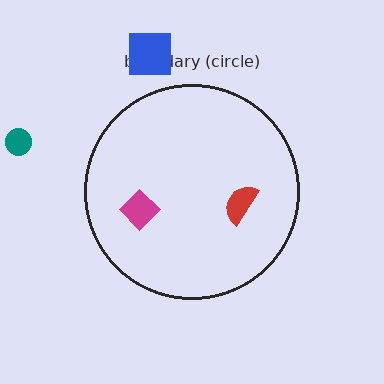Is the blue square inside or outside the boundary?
Outside.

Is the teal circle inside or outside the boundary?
Outside.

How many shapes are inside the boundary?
2 inside, 2 outside.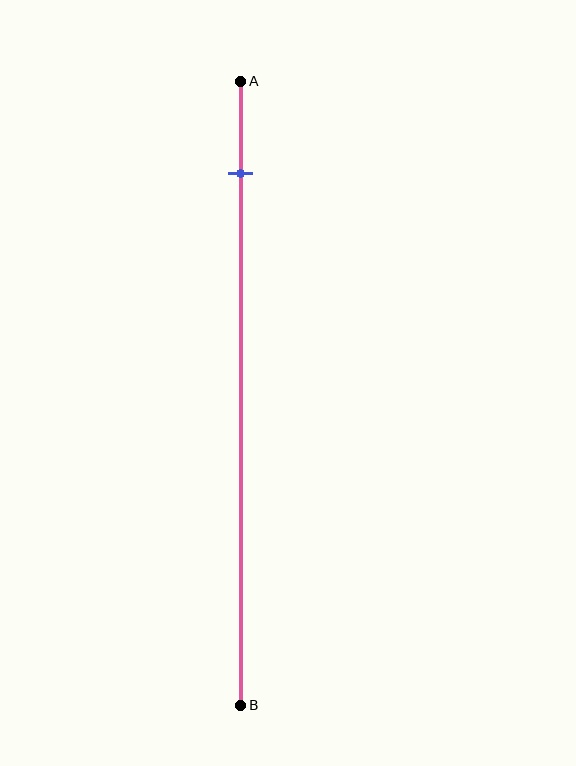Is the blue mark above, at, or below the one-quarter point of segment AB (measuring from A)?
The blue mark is above the one-quarter point of segment AB.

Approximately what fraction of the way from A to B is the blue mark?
The blue mark is approximately 15% of the way from A to B.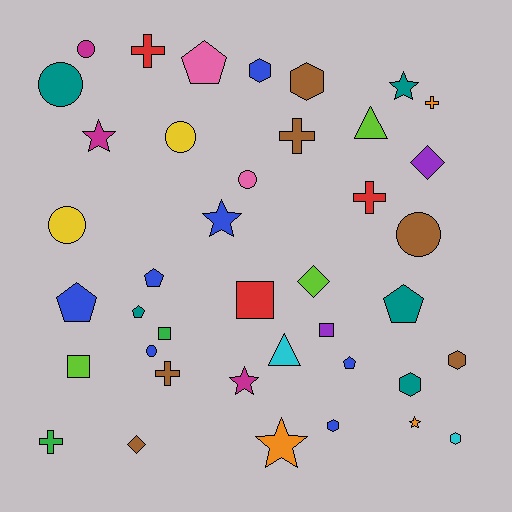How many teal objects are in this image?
There are 5 teal objects.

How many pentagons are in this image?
There are 6 pentagons.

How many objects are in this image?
There are 40 objects.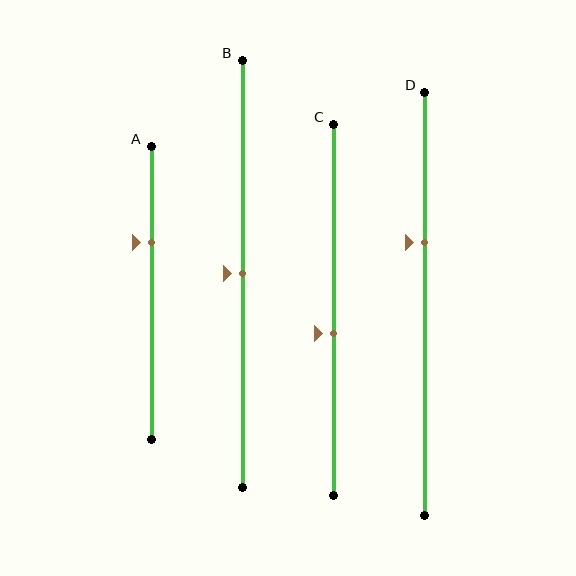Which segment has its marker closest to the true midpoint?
Segment B has its marker closest to the true midpoint.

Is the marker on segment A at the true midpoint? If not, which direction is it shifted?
No, the marker on segment A is shifted upward by about 17% of the segment length.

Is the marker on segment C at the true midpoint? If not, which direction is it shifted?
No, the marker on segment C is shifted downward by about 6% of the segment length.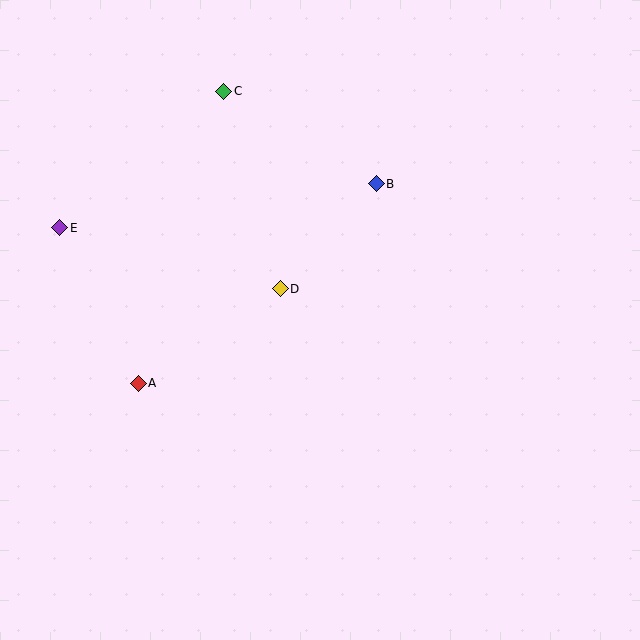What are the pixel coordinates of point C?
Point C is at (224, 91).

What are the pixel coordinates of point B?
Point B is at (376, 184).